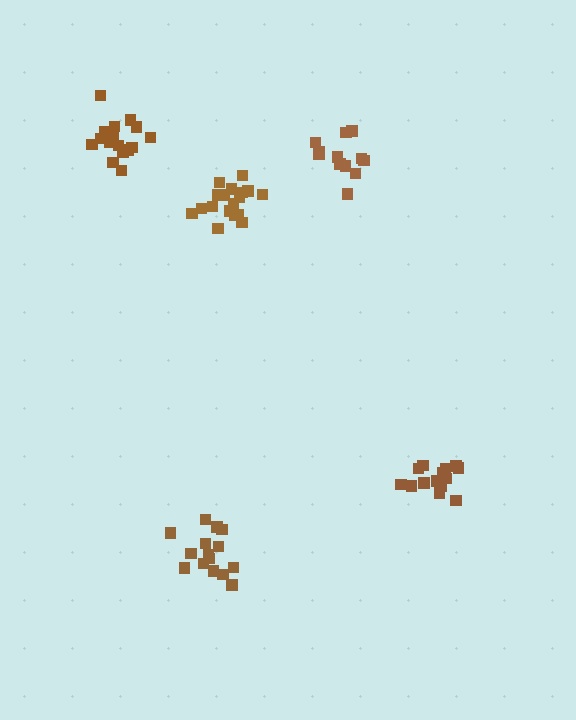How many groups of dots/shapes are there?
There are 5 groups.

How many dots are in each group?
Group 1: 18 dots, Group 2: 12 dots, Group 3: 16 dots, Group 4: 15 dots, Group 5: 15 dots (76 total).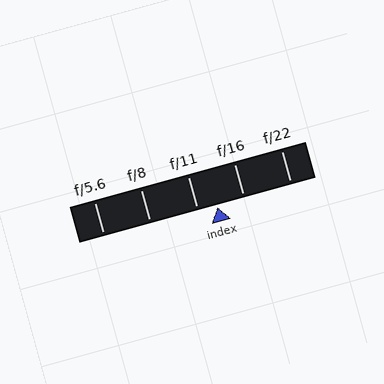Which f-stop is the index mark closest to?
The index mark is closest to f/11.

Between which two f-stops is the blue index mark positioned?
The index mark is between f/11 and f/16.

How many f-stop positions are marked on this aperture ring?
There are 5 f-stop positions marked.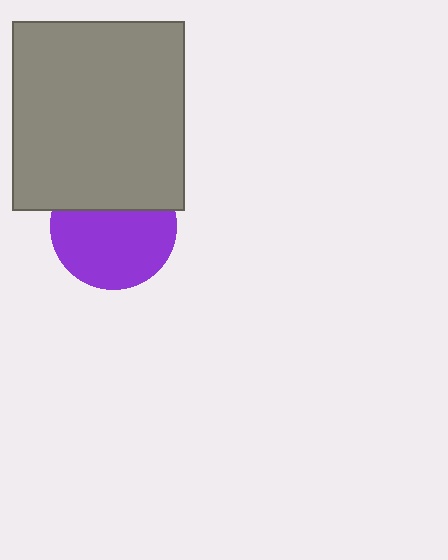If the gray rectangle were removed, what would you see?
You would see the complete purple circle.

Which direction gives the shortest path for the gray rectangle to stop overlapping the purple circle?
Moving up gives the shortest separation.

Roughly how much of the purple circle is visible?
About half of it is visible (roughly 64%).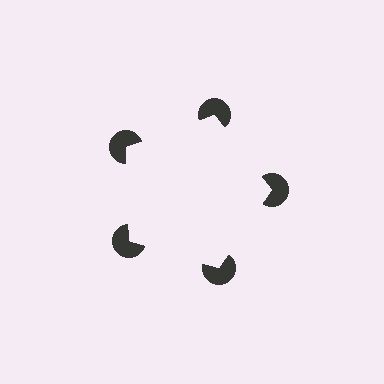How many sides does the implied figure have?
5 sides.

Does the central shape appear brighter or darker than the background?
It typically appears slightly brighter than the background, even though no actual brightness change is drawn.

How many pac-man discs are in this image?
There are 5 — one at each vertex of the illusory pentagon.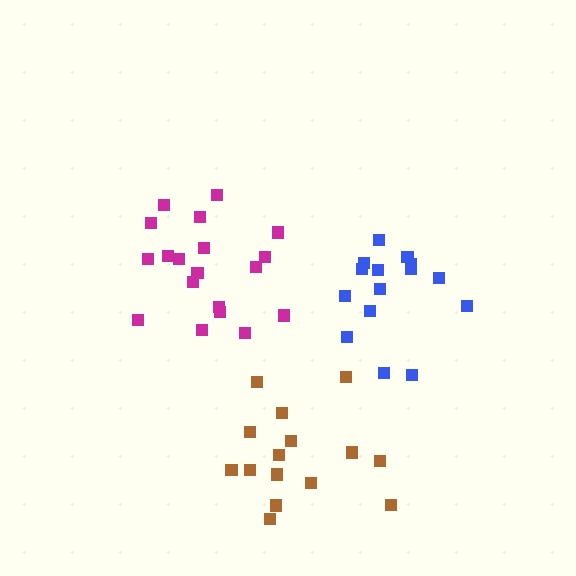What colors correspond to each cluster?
The clusters are colored: blue, brown, magenta.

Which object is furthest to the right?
The blue cluster is rightmost.